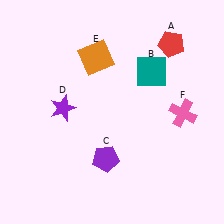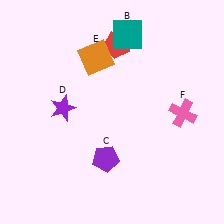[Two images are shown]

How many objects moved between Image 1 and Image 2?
2 objects moved between the two images.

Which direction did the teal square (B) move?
The teal square (B) moved up.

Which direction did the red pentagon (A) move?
The red pentagon (A) moved left.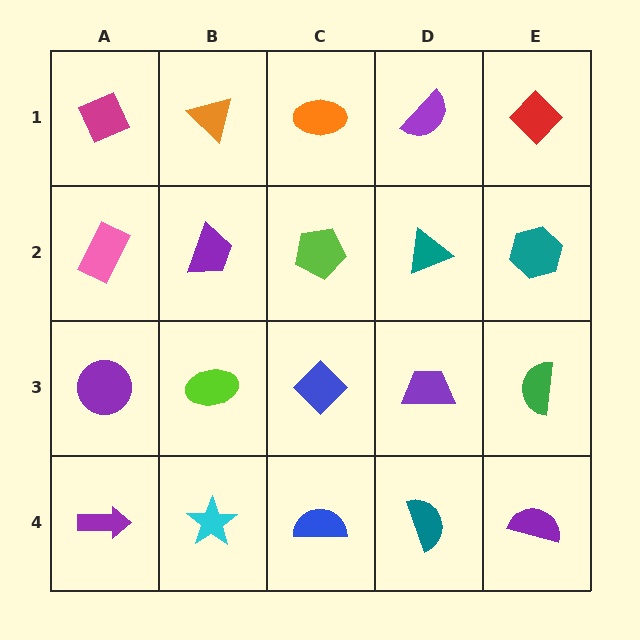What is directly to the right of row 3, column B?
A blue diamond.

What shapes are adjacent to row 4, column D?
A purple trapezoid (row 3, column D), a blue semicircle (row 4, column C), a purple semicircle (row 4, column E).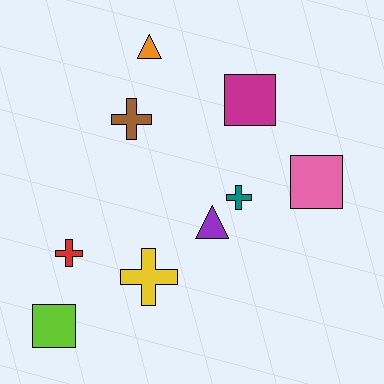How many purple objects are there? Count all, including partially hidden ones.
There is 1 purple object.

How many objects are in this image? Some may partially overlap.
There are 9 objects.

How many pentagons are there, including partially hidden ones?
There are no pentagons.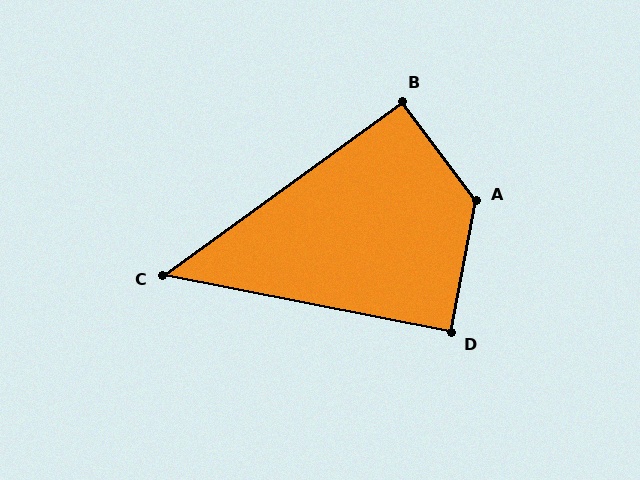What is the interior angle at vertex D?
Approximately 89 degrees (approximately right).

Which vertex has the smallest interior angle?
C, at approximately 47 degrees.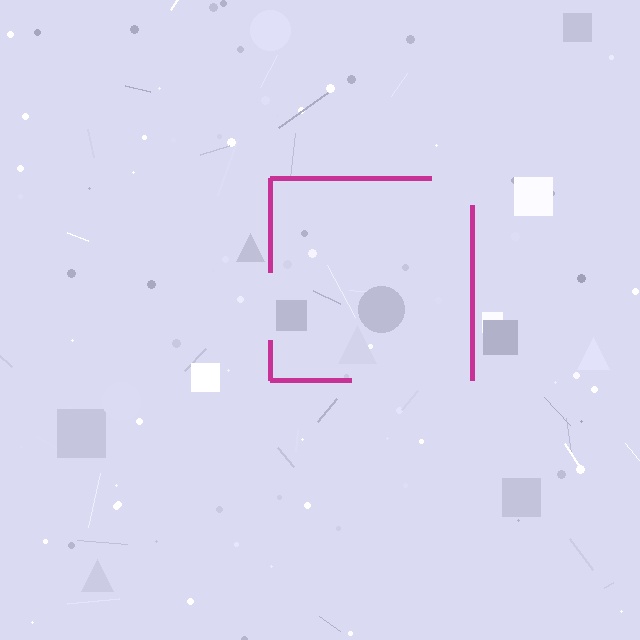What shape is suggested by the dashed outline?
The dashed outline suggests a square.